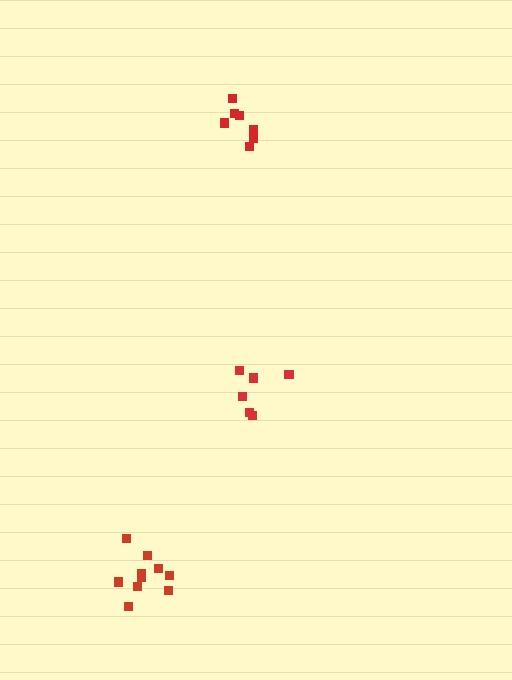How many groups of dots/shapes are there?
There are 3 groups.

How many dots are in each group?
Group 1: 6 dots, Group 2: 7 dots, Group 3: 10 dots (23 total).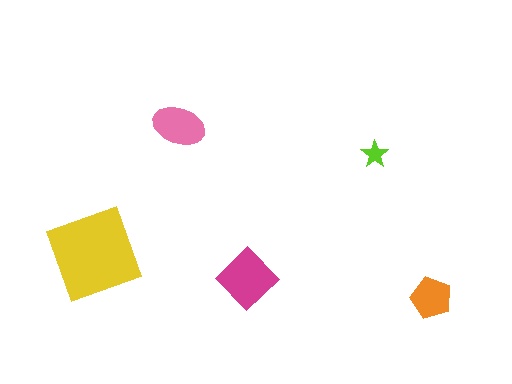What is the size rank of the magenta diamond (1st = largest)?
2nd.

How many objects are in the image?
There are 5 objects in the image.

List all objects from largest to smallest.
The yellow square, the magenta diamond, the pink ellipse, the orange pentagon, the lime star.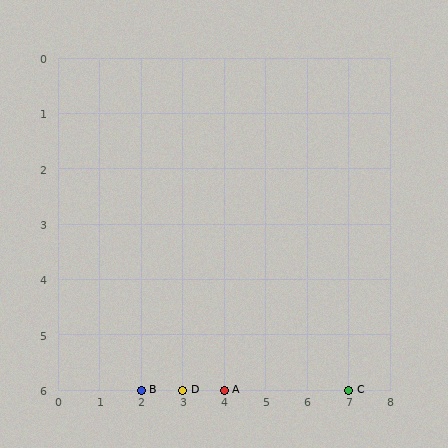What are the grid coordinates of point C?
Point C is at grid coordinates (7, 6).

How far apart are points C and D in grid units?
Points C and D are 4 columns apart.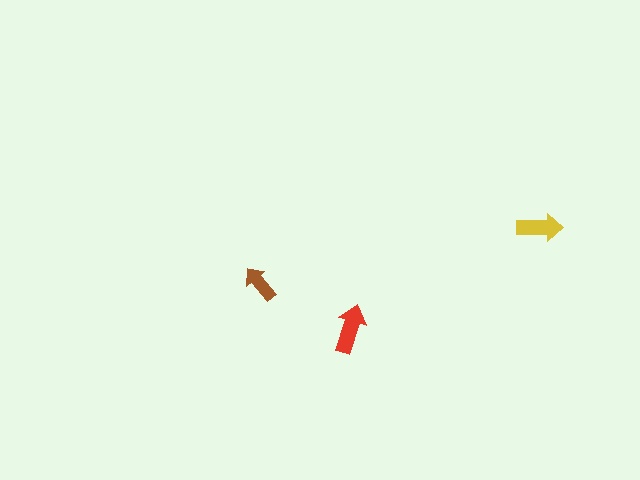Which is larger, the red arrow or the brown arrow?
The red one.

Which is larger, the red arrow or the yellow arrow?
The red one.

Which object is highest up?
The yellow arrow is topmost.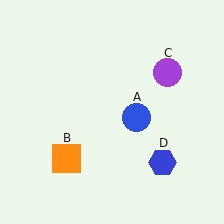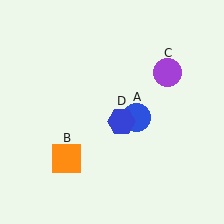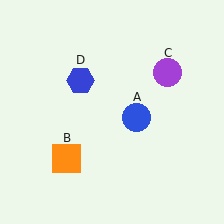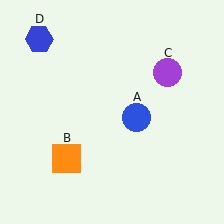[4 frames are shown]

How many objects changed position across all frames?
1 object changed position: blue hexagon (object D).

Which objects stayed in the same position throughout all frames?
Blue circle (object A) and orange square (object B) and purple circle (object C) remained stationary.